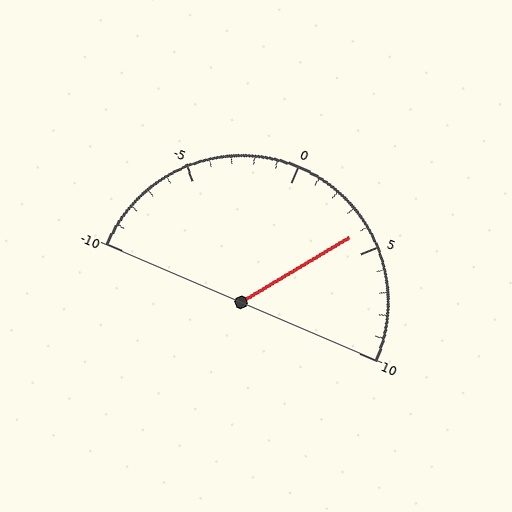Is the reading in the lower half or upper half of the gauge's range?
The reading is in the upper half of the range (-10 to 10).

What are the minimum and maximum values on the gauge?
The gauge ranges from -10 to 10.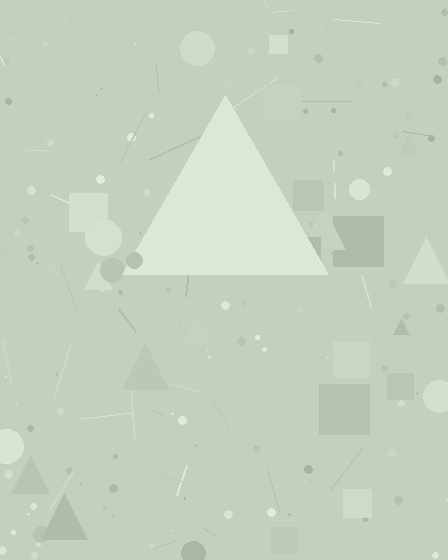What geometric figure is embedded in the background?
A triangle is embedded in the background.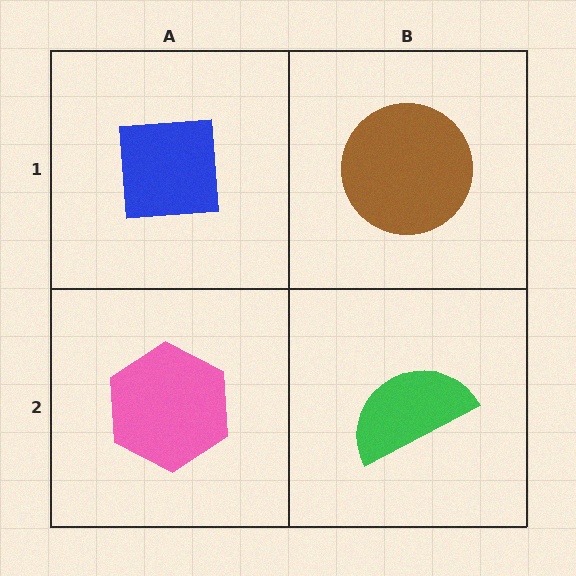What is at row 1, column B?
A brown circle.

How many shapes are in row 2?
2 shapes.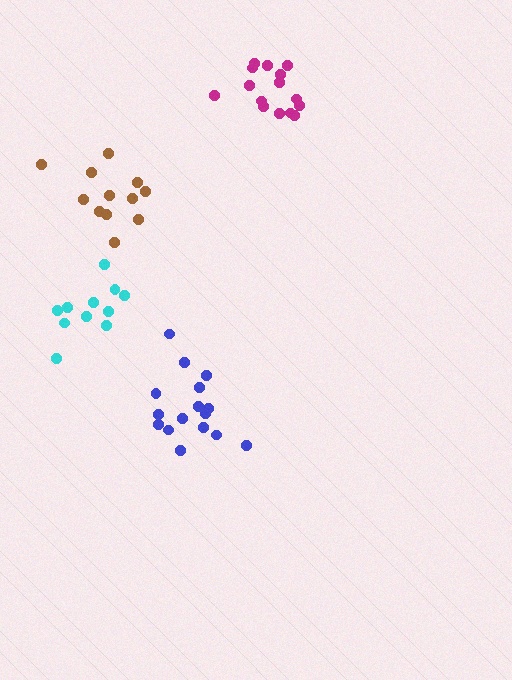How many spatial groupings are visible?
There are 4 spatial groupings.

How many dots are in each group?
Group 1: 12 dots, Group 2: 15 dots, Group 3: 16 dots, Group 4: 11 dots (54 total).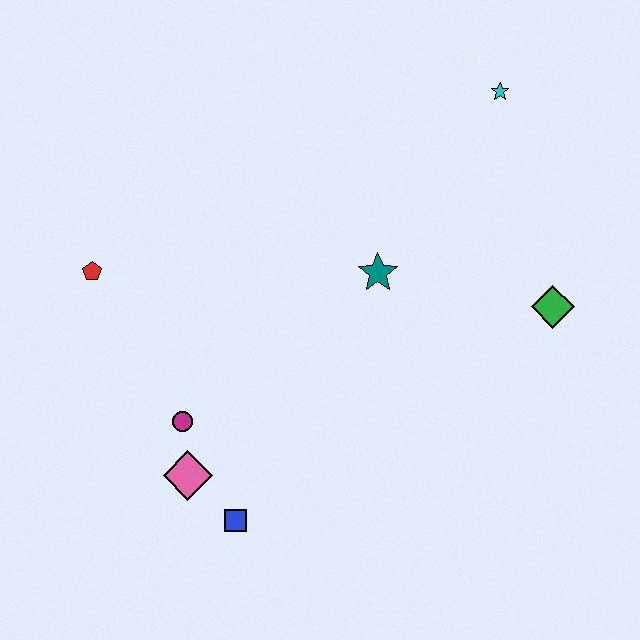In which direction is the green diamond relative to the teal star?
The green diamond is to the right of the teal star.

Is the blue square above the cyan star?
No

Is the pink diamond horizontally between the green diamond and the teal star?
No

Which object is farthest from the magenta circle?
The cyan star is farthest from the magenta circle.